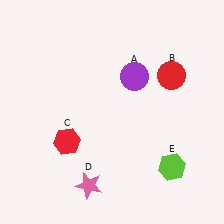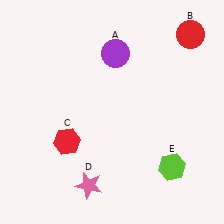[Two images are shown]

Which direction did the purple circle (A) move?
The purple circle (A) moved up.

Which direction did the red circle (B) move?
The red circle (B) moved up.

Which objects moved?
The objects that moved are: the purple circle (A), the red circle (B).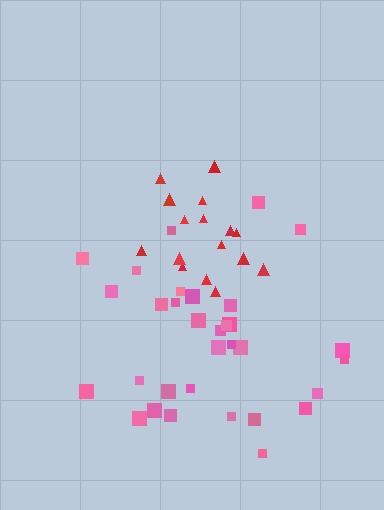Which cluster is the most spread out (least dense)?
Pink.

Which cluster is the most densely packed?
Red.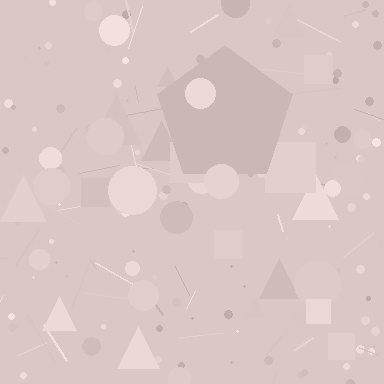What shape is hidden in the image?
A pentagon is hidden in the image.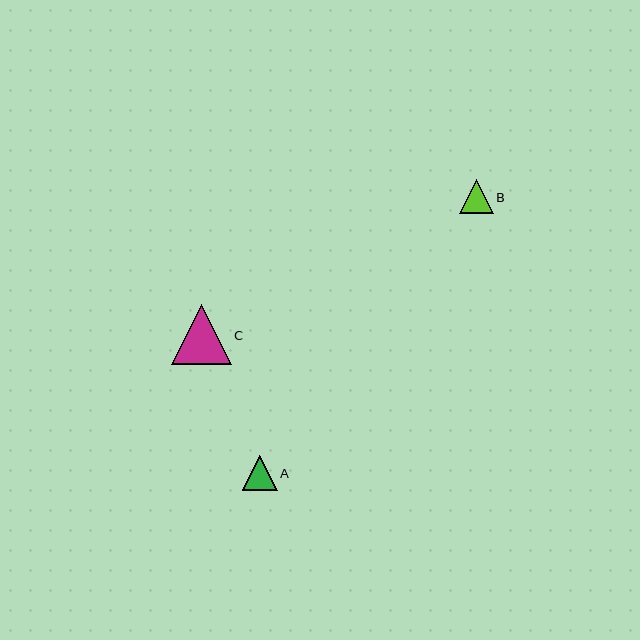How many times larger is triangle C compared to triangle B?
Triangle C is approximately 1.8 times the size of triangle B.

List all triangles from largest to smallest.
From largest to smallest: C, A, B.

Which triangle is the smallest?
Triangle B is the smallest with a size of approximately 34 pixels.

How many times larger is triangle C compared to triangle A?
Triangle C is approximately 1.7 times the size of triangle A.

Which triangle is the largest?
Triangle C is the largest with a size of approximately 60 pixels.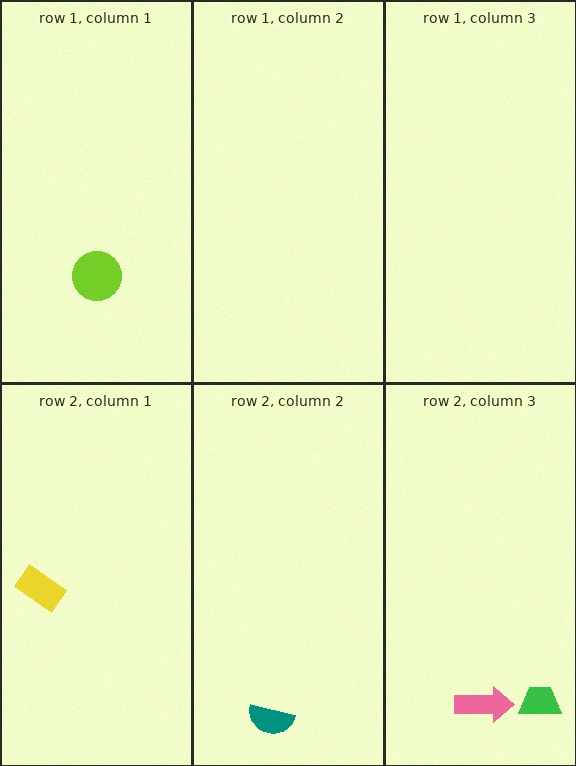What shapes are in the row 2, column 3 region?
The green trapezoid, the pink arrow.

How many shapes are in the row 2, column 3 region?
2.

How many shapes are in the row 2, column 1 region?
1.